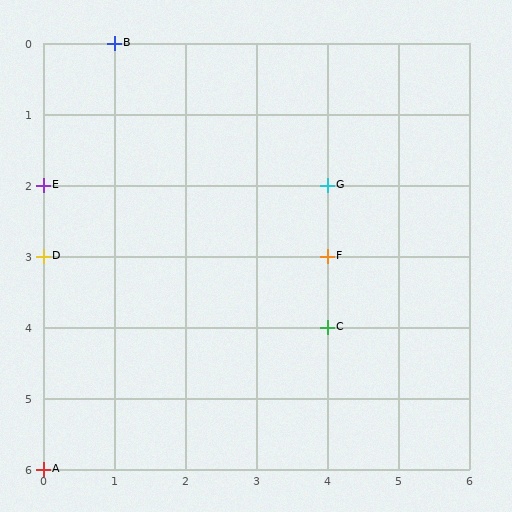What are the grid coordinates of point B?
Point B is at grid coordinates (1, 0).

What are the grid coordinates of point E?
Point E is at grid coordinates (0, 2).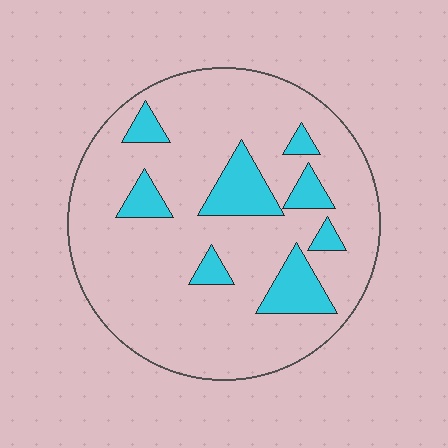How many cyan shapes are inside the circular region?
8.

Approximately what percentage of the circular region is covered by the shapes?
Approximately 15%.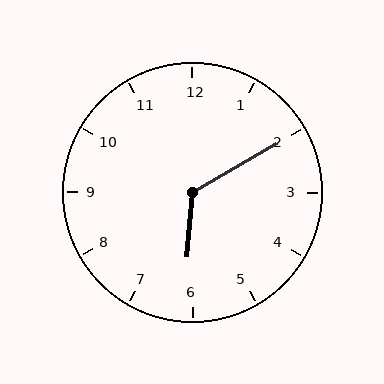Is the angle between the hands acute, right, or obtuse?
It is obtuse.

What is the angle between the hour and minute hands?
Approximately 125 degrees.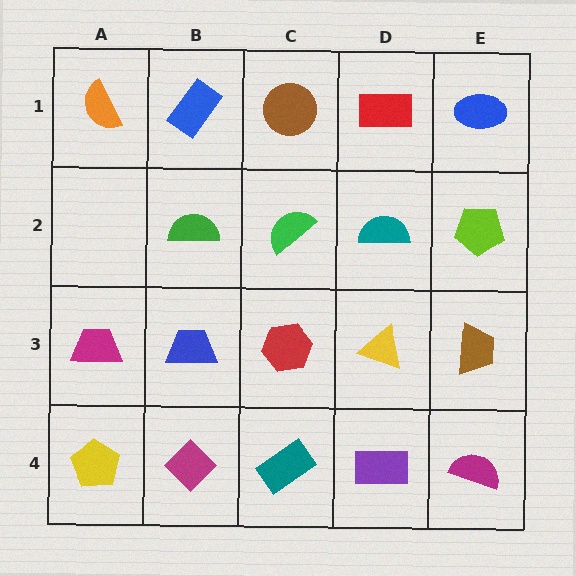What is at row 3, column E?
A brown trapezoid.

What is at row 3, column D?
A yellow triangle.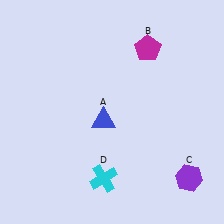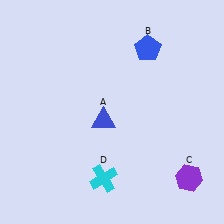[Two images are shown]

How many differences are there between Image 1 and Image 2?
There is 1 difference between the two images.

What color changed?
The pentagon (B) changed from magenta in Image 1 to blue in Image 2.